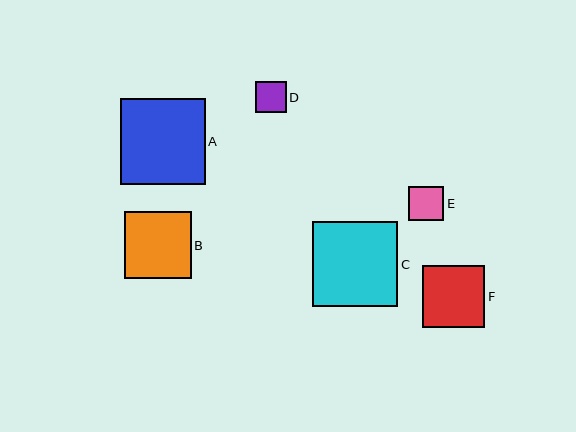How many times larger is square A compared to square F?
Square A is approximately 1.4 times the size of square F.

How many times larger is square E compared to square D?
Square E is approximately 1.1 times the size of square D.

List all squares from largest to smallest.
From largest to smallest: A, C, B, F, E, D.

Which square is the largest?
Square A is the largest with a size of approximately 85 pixels.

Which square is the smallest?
Square D is the smallest with a size of approximately 31 pixels.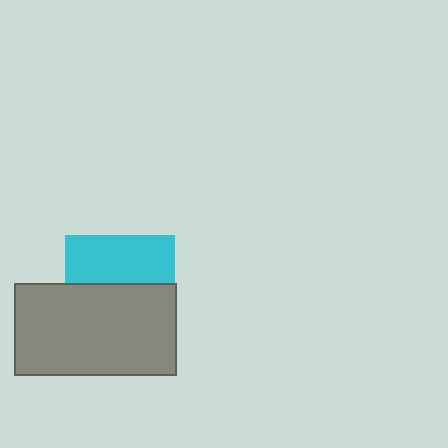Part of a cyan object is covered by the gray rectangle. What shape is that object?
It is a square.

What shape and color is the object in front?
The object in front is a gray rectangle.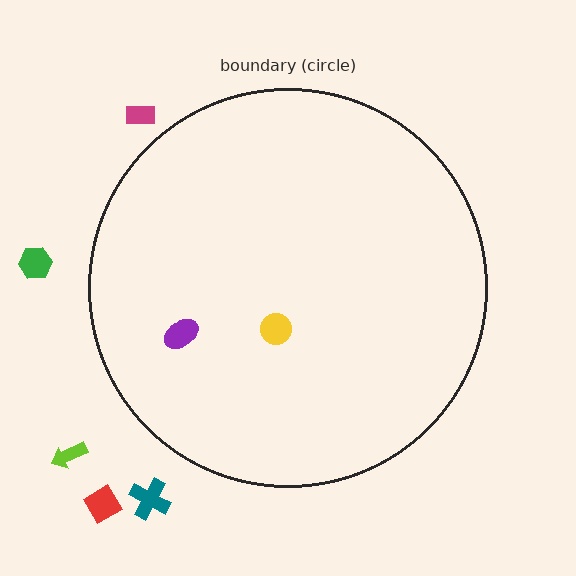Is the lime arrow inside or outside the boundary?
Outside.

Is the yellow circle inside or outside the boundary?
Inside.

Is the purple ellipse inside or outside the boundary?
Inside.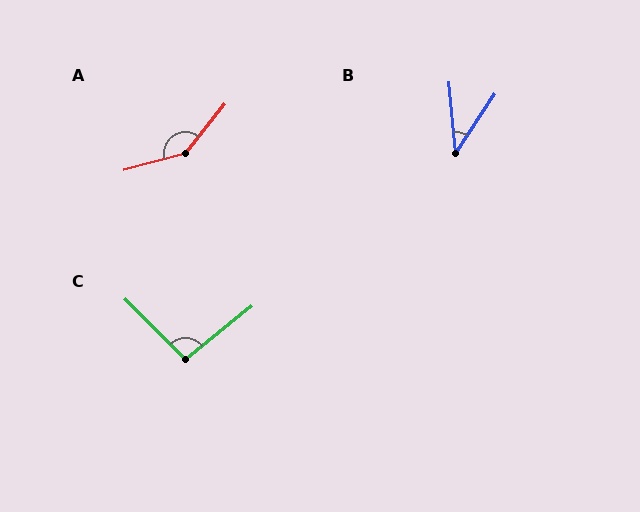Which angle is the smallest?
B, at approximately 39 degrees.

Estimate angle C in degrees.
Approximately 96 degrees.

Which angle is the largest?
A, at approximately 144 degrees.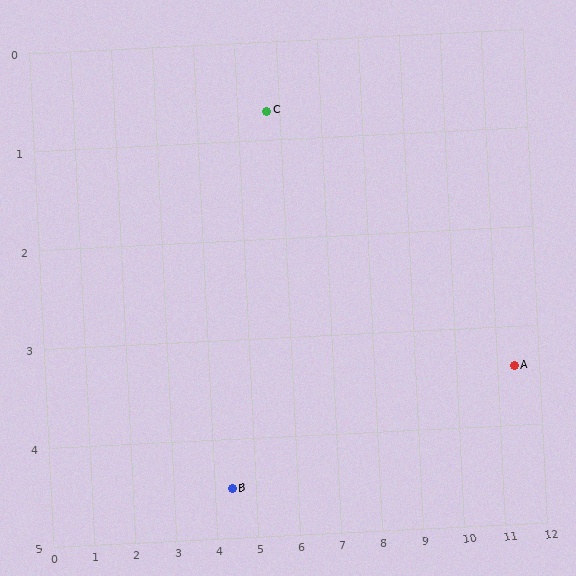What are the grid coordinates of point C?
Point C is at approximately (5.7, 0.7).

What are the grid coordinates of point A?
Point A is at approximately (11.4, 3.4).